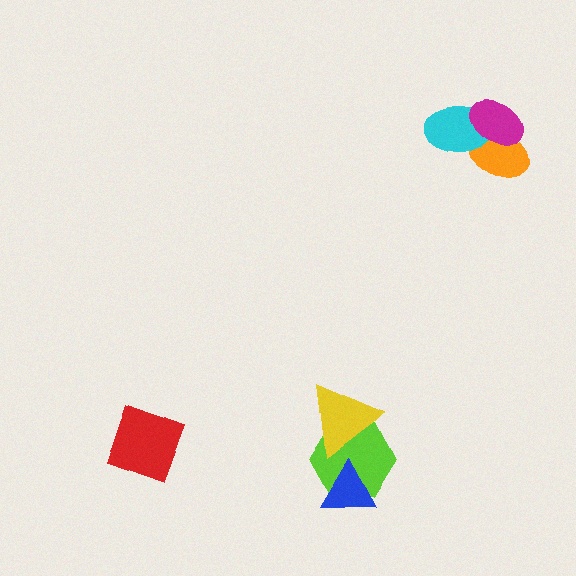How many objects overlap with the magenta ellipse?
2 objects overlap with the magenta ellipse.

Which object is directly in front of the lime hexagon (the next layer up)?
The blue triangle is directly in front of the lime hexagon.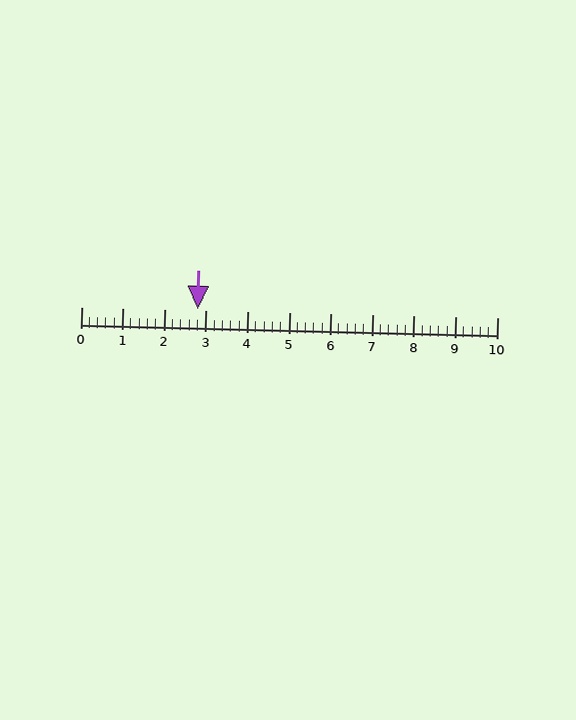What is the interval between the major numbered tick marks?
The major tick marks are spaced 1 units apart.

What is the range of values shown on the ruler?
The ruler shows values from 0 to 10.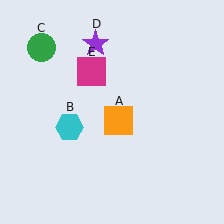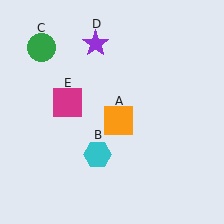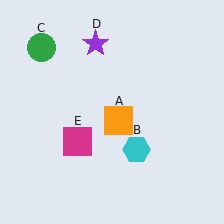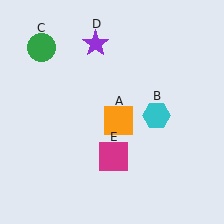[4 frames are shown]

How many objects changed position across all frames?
2 objects changed position: cyan hexagon (object B), magenta square (object E).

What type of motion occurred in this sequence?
The cyan hexagon (object B), magenta square (object E) rotated counterclockwise around the center of the scene.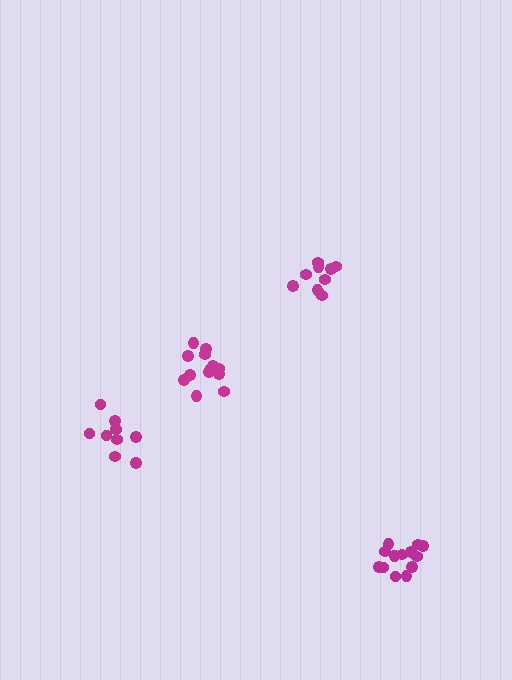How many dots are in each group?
Group 1: 10 dots, Group 2: 13 dots, Group 3: 14 dots, Group 4: 9 dots (46 total).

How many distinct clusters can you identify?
There are 4 distinct clusters.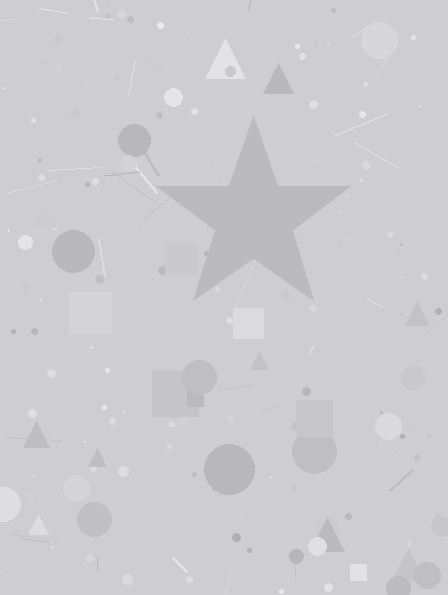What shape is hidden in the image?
A star is hidden in the image.